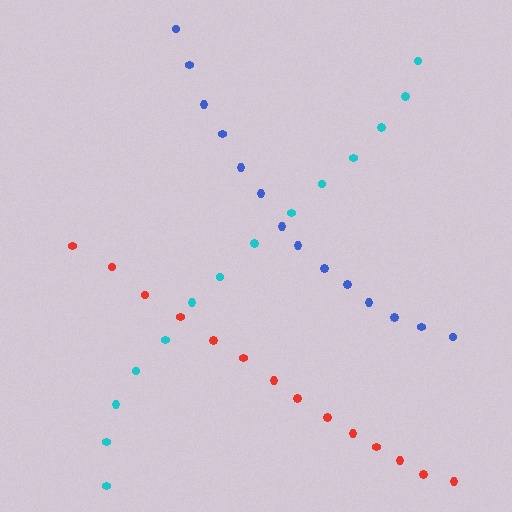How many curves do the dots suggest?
There are 3 distinct paths.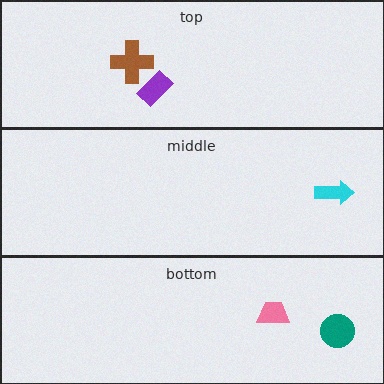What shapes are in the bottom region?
The pink trapezoid, the teal circle.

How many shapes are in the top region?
2.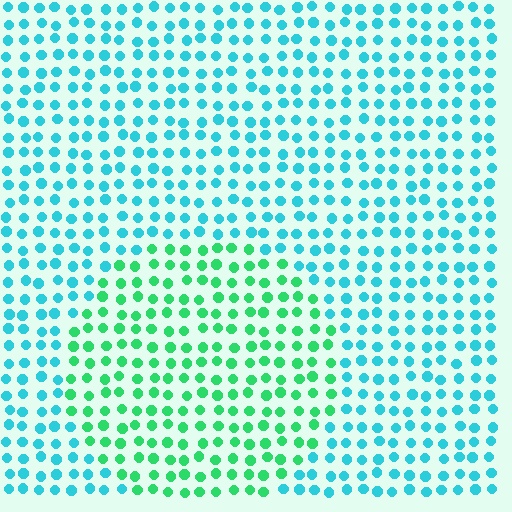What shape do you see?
I see a circle.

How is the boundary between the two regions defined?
The boundary is defined purely by a slight shift in hue (about 43 degrees). Spacing, size, and orientation are identical on both sides.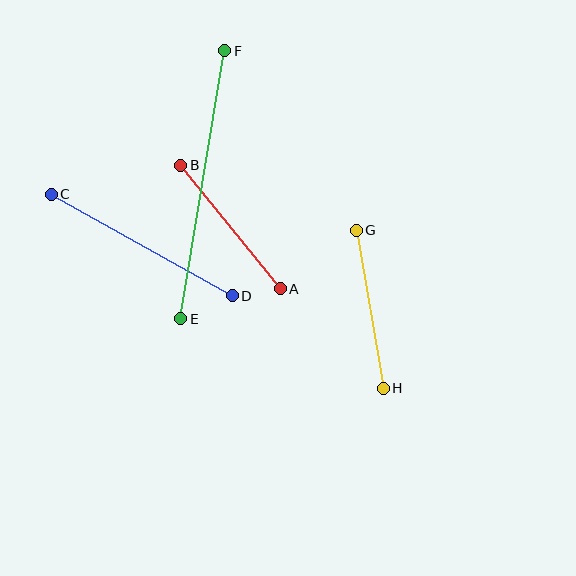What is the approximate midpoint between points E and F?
The midpoint is at approximately (203, 185) pixels.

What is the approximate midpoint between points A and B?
The midpoint is at approximately (230, 227) pixels.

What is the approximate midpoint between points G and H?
The midpoint is at approximately (370, 309) pixels.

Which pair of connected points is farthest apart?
Points E and F are farthest apart.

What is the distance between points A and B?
The distance is approximately 159 pixels.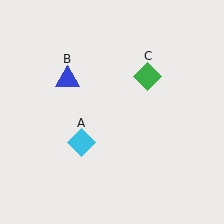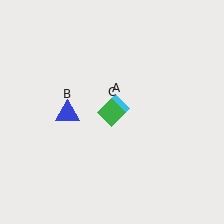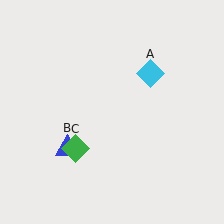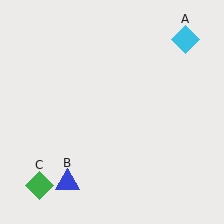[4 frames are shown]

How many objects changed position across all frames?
3 objects changed position: cyan diamond (object A), blue triangle (object B), green diamond (object C).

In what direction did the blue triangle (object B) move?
The blue triangle (object B) moved down.